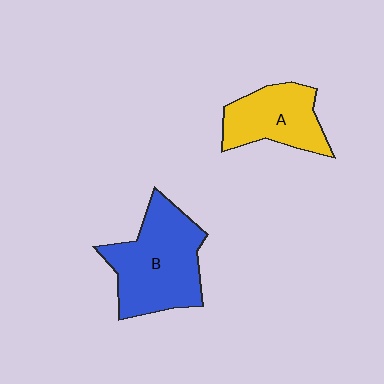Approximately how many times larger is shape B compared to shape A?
Approximately 1.5 times.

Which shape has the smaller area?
Shape A (yellow).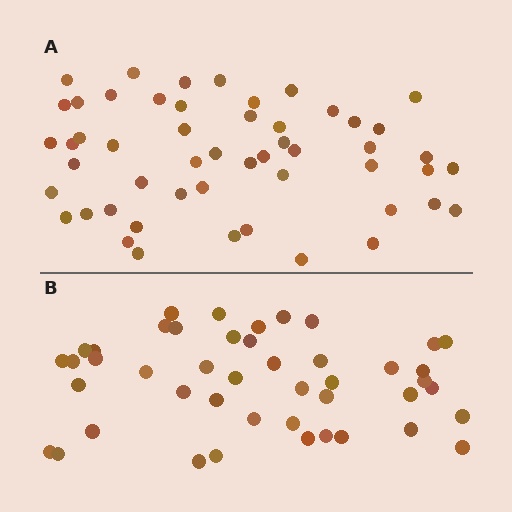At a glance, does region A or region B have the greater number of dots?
Region A (the top region) has more dots.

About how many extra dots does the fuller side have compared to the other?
Region A has roughly 8 or so more dots than region B.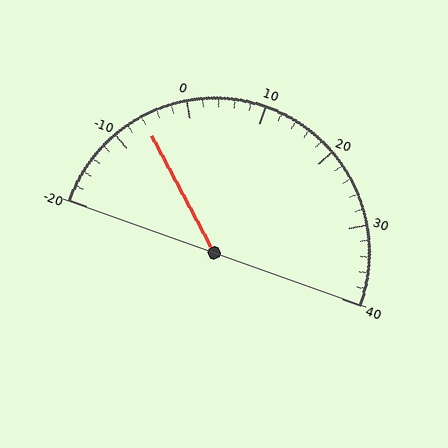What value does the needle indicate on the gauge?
The needle indicates approximately -6.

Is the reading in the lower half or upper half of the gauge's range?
The reading is in the lower half of the range (-20 to 40).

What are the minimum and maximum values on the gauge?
The gauge ranges from -20 to 40.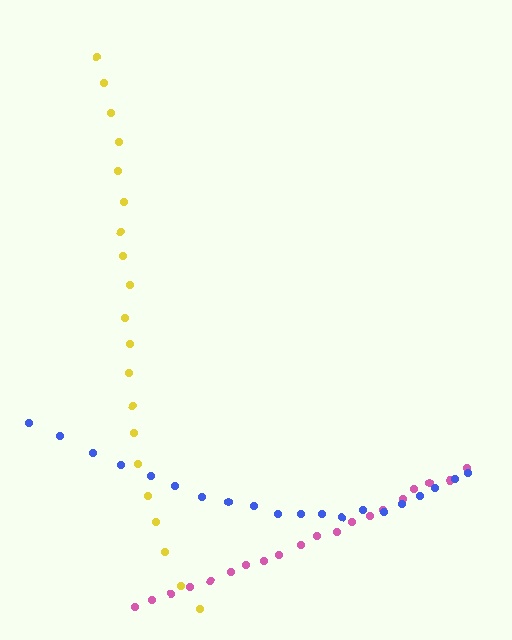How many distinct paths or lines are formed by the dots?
There are 3 distinct paths.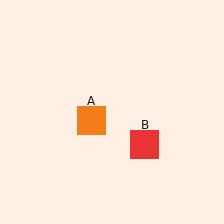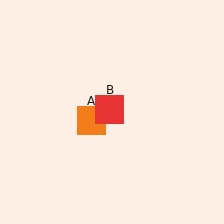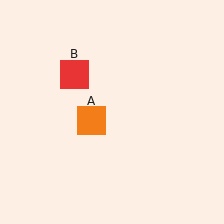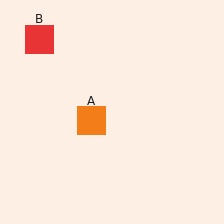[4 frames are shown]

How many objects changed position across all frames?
1 object changed position: red square (object B).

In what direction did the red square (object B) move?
The red square (object B) moved up and to the left.